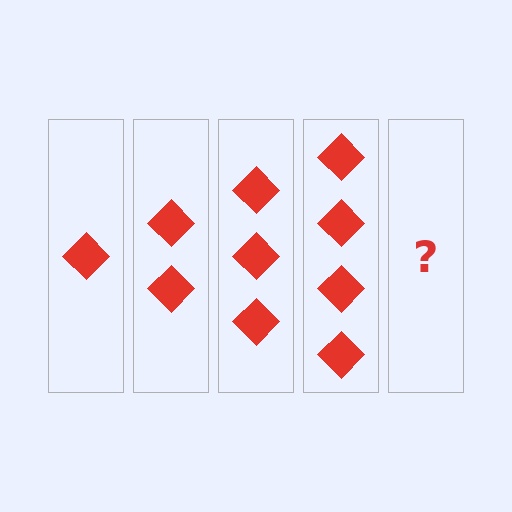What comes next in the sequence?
The next element should be 5 diamonds.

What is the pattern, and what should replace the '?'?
The pattern is that each step adds one more diamond. The '?' should be 5 diamonds.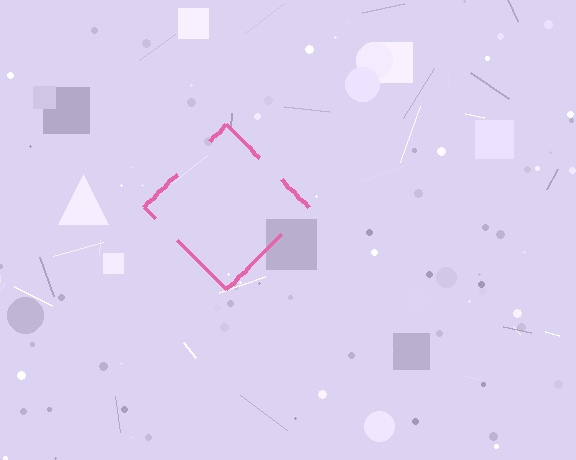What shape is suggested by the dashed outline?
The dashed outline suggests a diamond.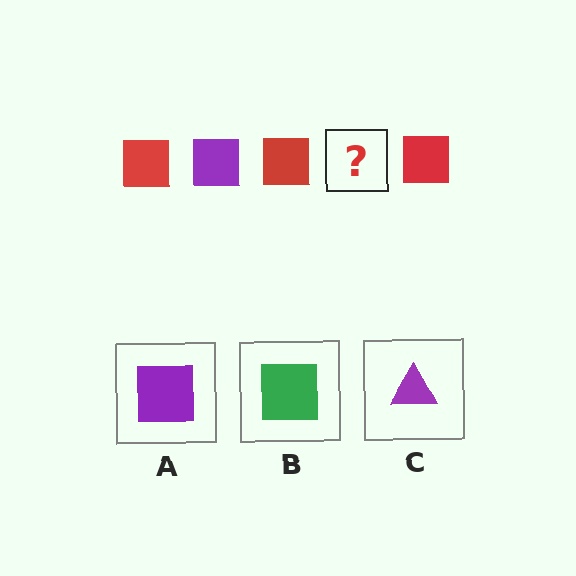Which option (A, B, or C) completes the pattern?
A.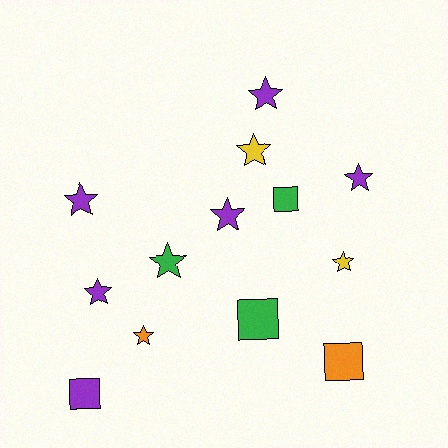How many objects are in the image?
There are 13 objects.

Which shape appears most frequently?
Star, with 9 objects.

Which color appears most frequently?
Purple, with 6 objects.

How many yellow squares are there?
There are no yellow squares.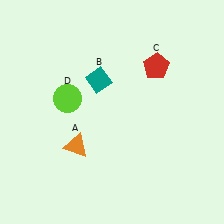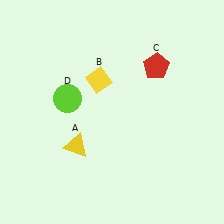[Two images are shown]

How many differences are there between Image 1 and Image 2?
There are 2 differences between the two images.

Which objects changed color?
A changed from orange to yellow. B changed from teal to yellow.